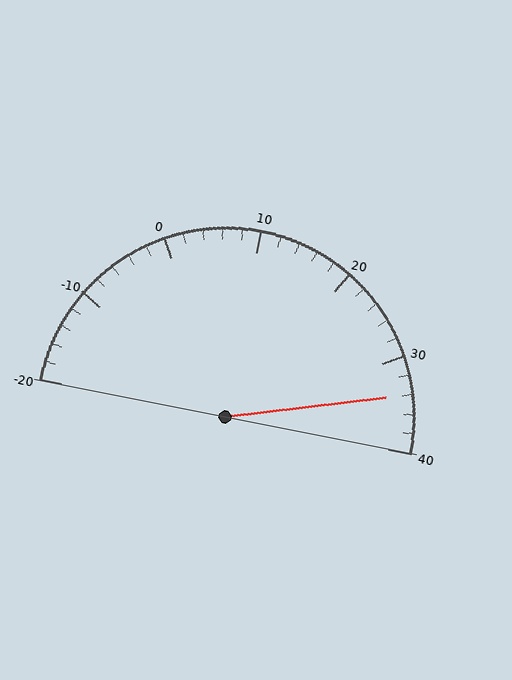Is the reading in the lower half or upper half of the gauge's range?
The reading is in the upper half of the range (-20 to 40).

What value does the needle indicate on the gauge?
The needle indicates approximately 34.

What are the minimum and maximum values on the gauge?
The gauge ranges from -20 to 40.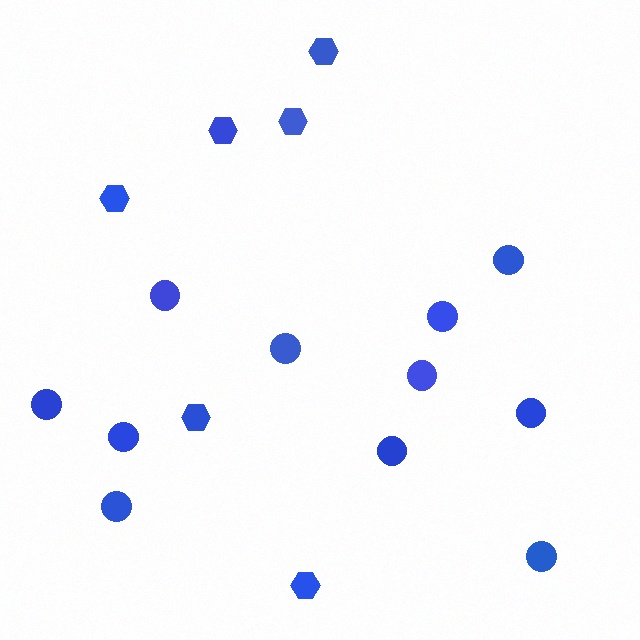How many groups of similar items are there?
There are 2 groups: one group of circles (11) and one group of hexagons (6).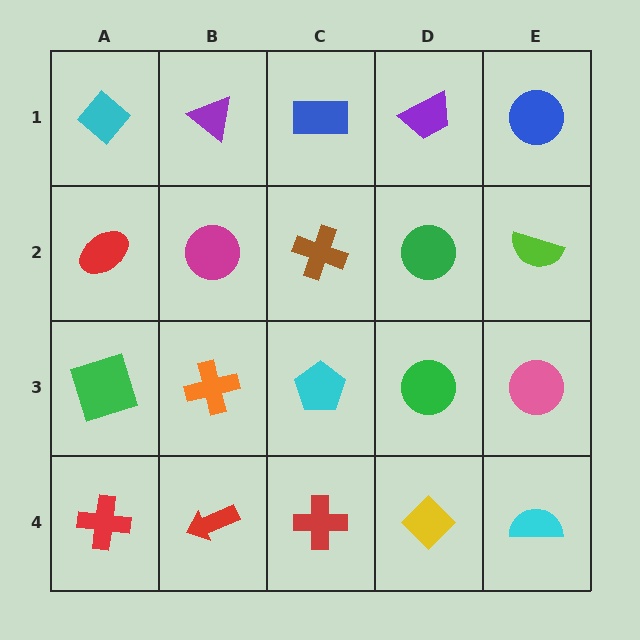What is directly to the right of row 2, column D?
A lime semicircle.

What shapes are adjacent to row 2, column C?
A blue rectangle (row 1, column C), a cyan pentagon (row 3, column C), a magenta circle (row 2, column B), a green circle (row 2, column D).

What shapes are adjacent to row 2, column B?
A purple triangle (row 1, column B), an orange cross (row 3, column B), a red ellipse (row 2, column A), a brown cross (row 2, column C).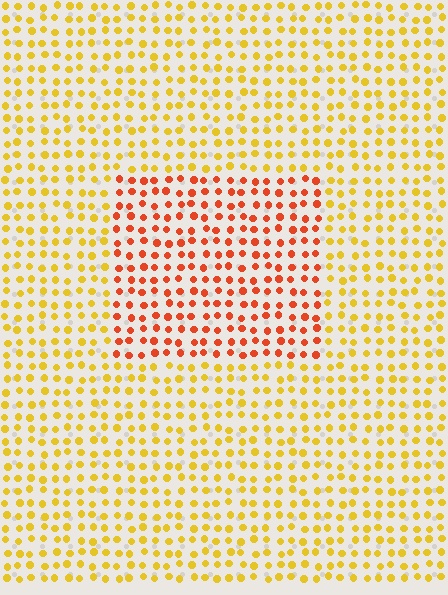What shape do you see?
I see a rectangle.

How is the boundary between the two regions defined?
The boundary is defined purely by a slight shift in hue (about 40 degrees). Spacing, size, and orientation are identical on both sides.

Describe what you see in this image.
The image is filled with small yellow elements in a uniform arrangement. A rectangle-shaped region is visible where the elements are tinted to a slightly different hue, forming a subtle color boundary.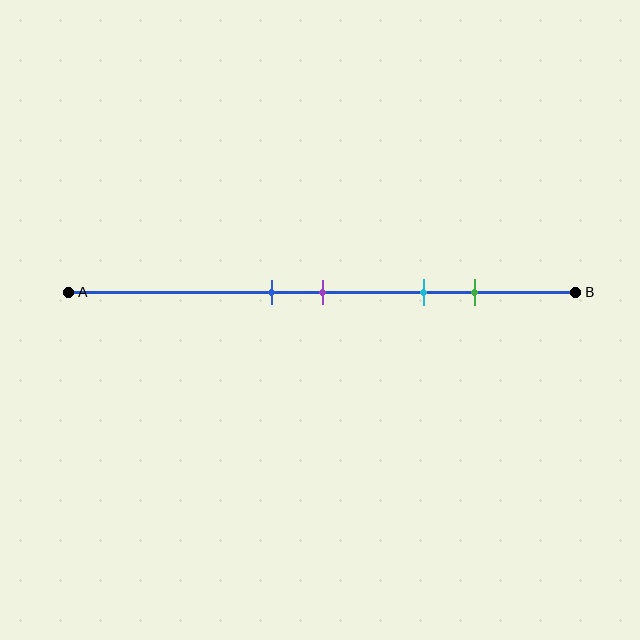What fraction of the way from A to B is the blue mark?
The blue mark is approximately 40% (0.4) of the way from A to B.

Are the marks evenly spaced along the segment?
No, the marks are not evenly spaced.